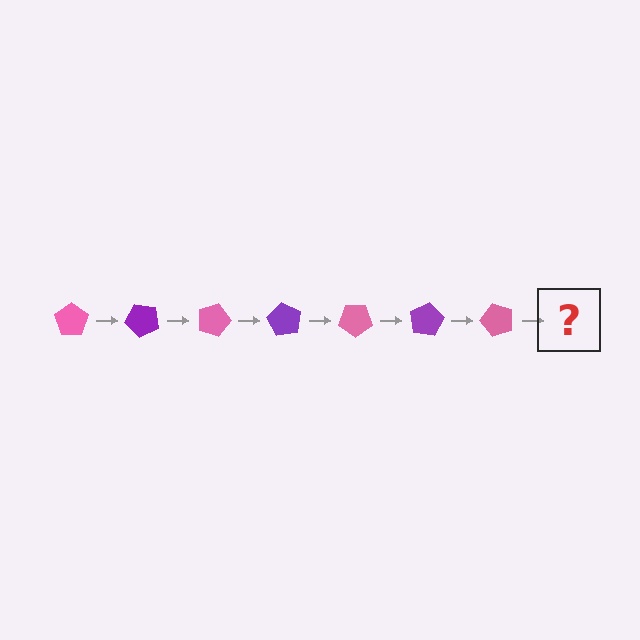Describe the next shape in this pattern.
It should be a purple pentagon, rotated 315 degrees from the start.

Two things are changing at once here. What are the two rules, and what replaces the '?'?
The two rules are that it rotates 45 degrees each step and the color cycles through pink and purple. The '?' should be a purple pentagon, rotated 315 degrees from the start.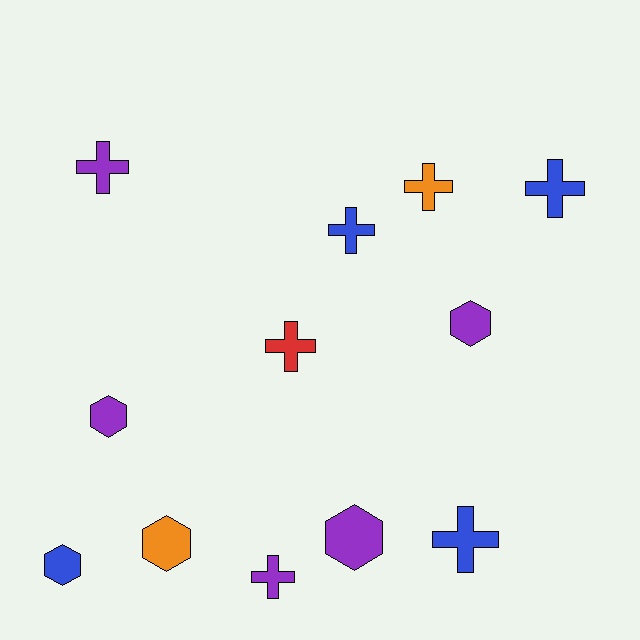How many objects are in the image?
There are 12 objects.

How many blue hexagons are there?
There is 1 blue hexagon.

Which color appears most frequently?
Purple, with 5 objects.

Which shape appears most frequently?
Cross, with 7 objects.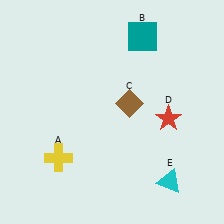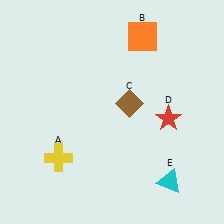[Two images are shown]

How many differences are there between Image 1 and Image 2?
There is 1 difference between the two images.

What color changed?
The square (B) changed from teal in Image 1 to orange in Image 2.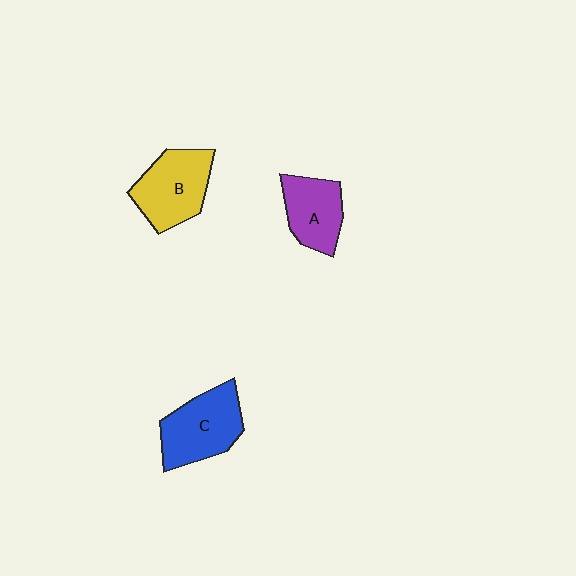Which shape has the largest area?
Shape C (blue).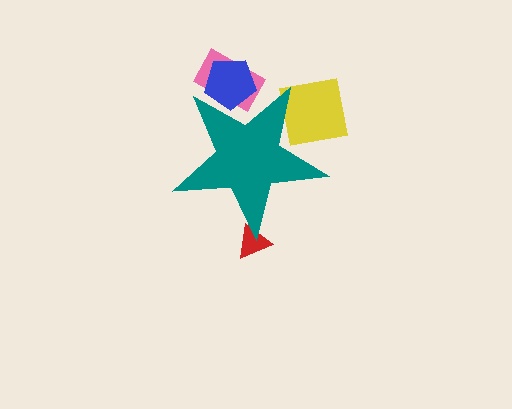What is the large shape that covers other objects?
A teal star.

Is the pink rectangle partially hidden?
Yes, the pink rectangle is partially hidden behind the teal star.